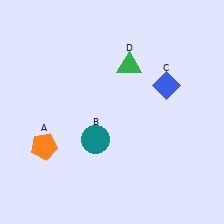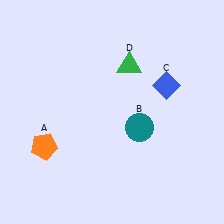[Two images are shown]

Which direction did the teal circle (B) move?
The teal circle (B) moved right.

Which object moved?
The teal circle (B) moved right.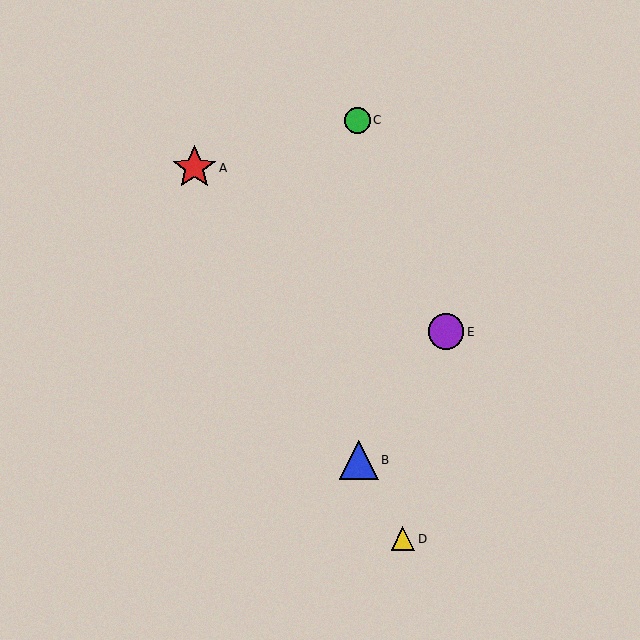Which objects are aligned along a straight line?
Objects A, B, D are aligned along a straight line.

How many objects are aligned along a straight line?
3 objects (A, B, D) are aligned along a straight line.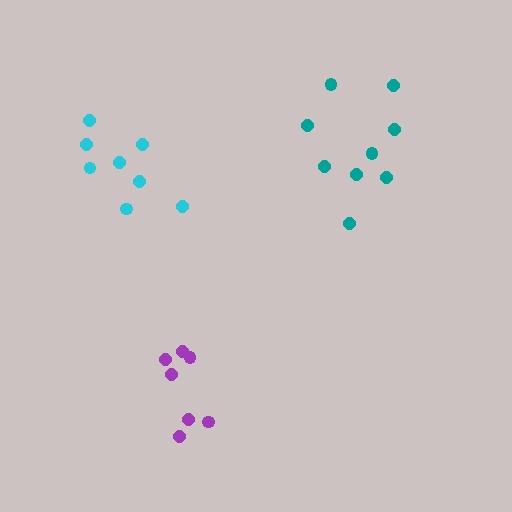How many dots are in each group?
Group 1: 9 dots, Group 2: 7 dots, Group 3: 8 dots (24 total).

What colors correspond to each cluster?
The clusters are colored: teal, purple, cyan.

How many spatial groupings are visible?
There are 3 spatial groupings.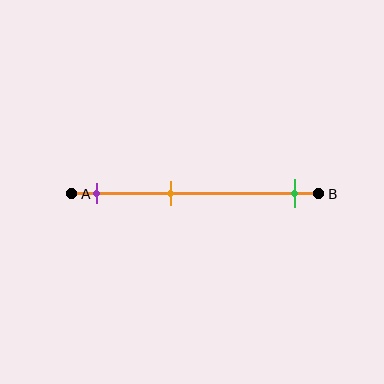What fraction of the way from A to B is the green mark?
The green mark is approximately 90% (0.9) of the way from A to B.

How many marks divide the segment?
There are 3 marks dividing the segment.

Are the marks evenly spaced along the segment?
No, the marks are not evenly spaced.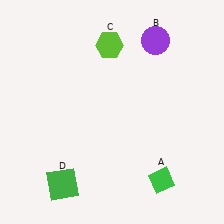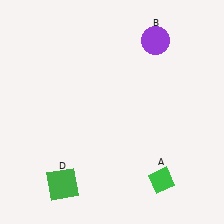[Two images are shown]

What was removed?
The lime hexagon (C) was removed in Image 2.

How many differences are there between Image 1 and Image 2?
There is 1 difference between the two images.